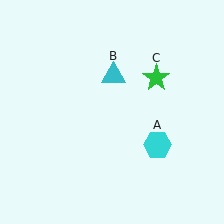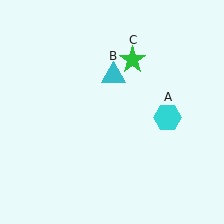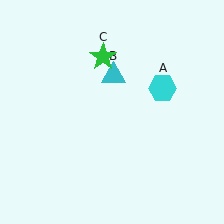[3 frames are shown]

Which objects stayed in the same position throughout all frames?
Cyan triangle (object B) remained stationary.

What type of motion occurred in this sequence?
The cyan hexagon (object A), green star (object C) rotated counterclockwise around the center of the scene.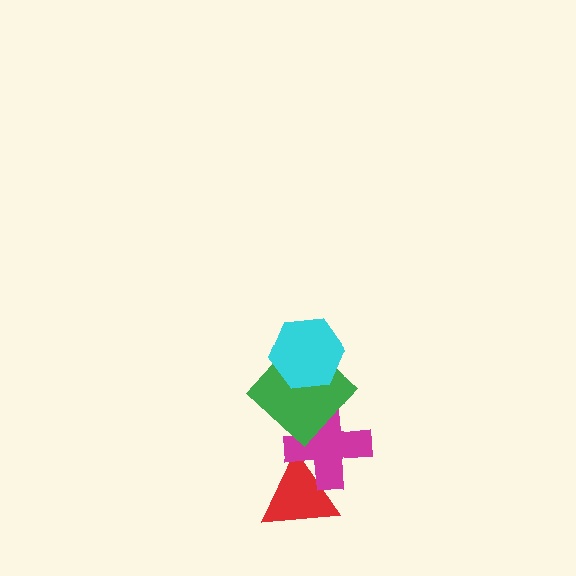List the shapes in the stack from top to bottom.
From top to bottom: the cyan hexagon, the green diamond, the magenta cross, the red triangle.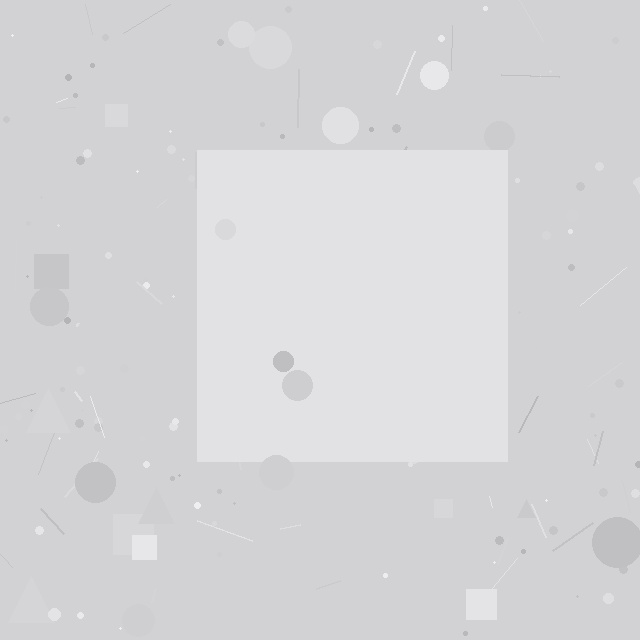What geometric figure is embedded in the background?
A square is embedded in the background.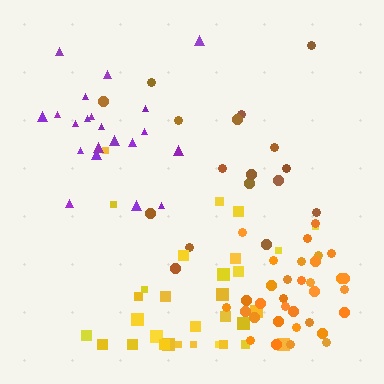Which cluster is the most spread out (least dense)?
Brown.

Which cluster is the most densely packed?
Orange.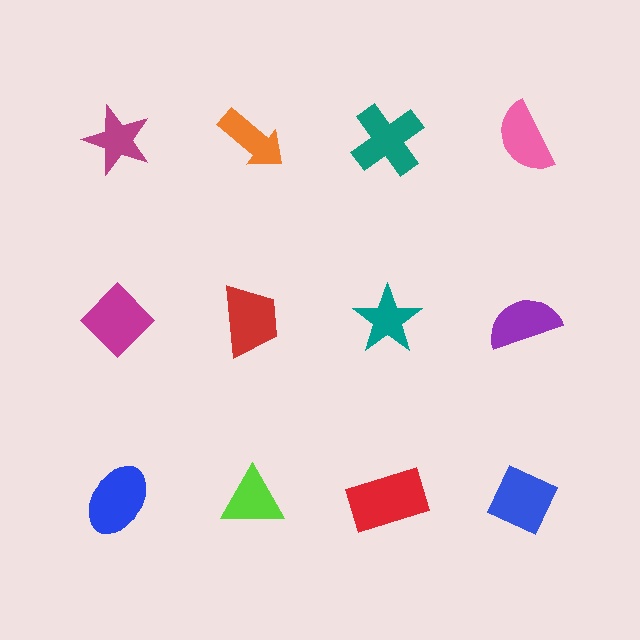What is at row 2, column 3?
A teal star.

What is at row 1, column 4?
A pink semicircle.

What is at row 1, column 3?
A teal cross.